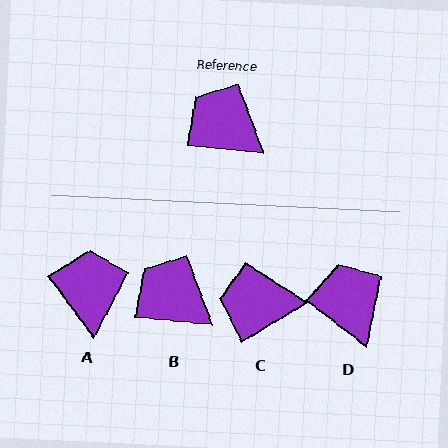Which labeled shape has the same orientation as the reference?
B.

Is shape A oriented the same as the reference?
No, it is off by about 48 degrees.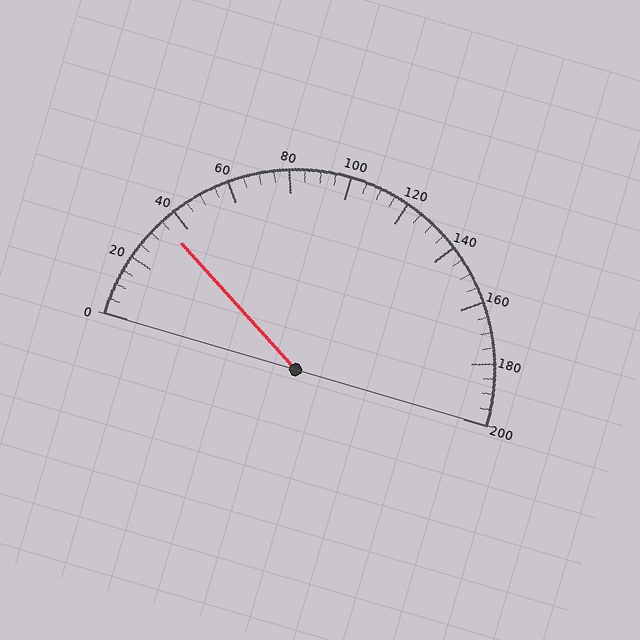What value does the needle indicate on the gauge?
The needle indicates approximately 35.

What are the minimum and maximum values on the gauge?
The gauge ranges from 0 to 200.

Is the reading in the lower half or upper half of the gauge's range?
The reading is in the lower half of the range (0 to 200).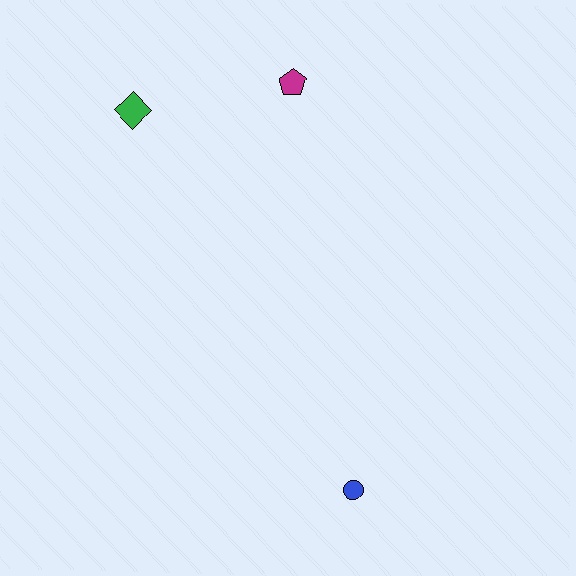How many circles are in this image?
There is 1 circle.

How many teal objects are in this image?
There are no teal objects.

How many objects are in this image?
There are 3 objects.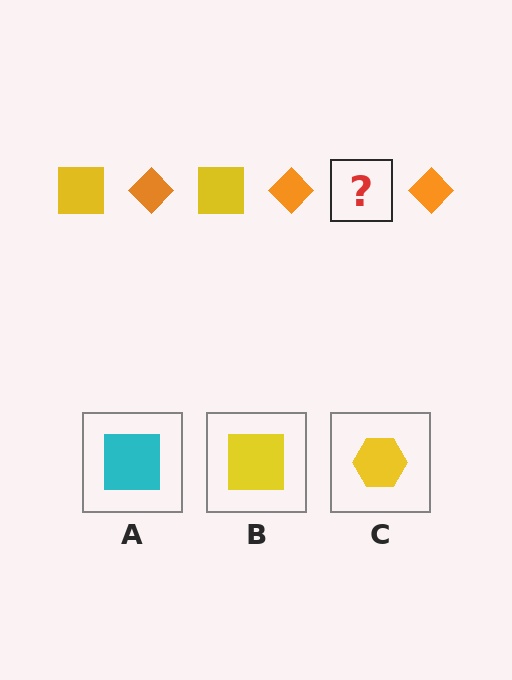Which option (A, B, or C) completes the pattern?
B.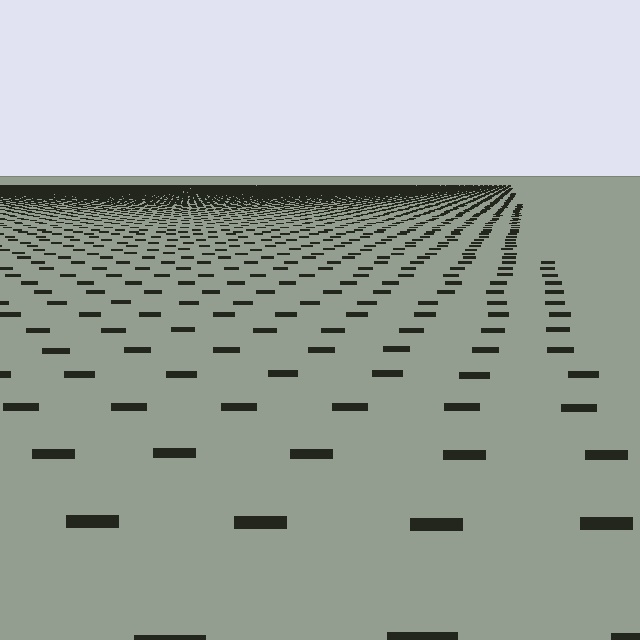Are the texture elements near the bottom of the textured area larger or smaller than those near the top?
Larger. Near the bottom, elements are closer to the viewer and appear at a bigger on-screen size.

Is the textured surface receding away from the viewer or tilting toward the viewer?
The surface is receding away from the viewer. Texture elements get smaller and denser toward the top.